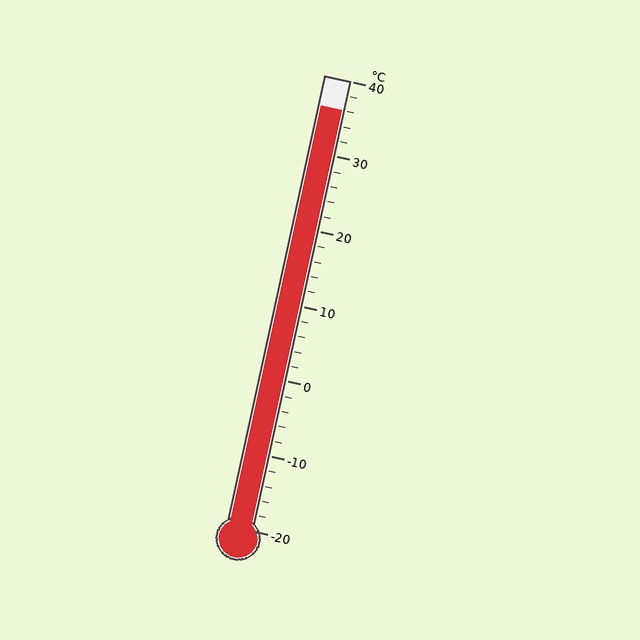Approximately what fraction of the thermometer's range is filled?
The thermometer is filled to approximately 95% of its range.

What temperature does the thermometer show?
The thermometer shows approximately 36°C.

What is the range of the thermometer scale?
The thermometer scale ranges from -20°C to 40°C.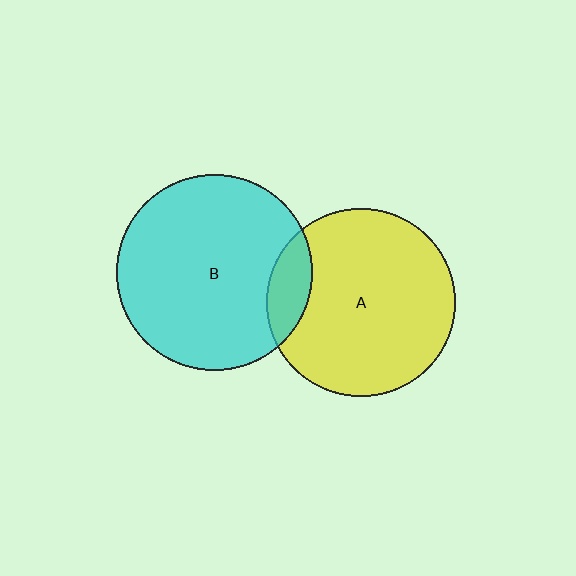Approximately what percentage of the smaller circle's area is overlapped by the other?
Approximately 10%.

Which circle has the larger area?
Circle B (cyan).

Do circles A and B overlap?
Yes.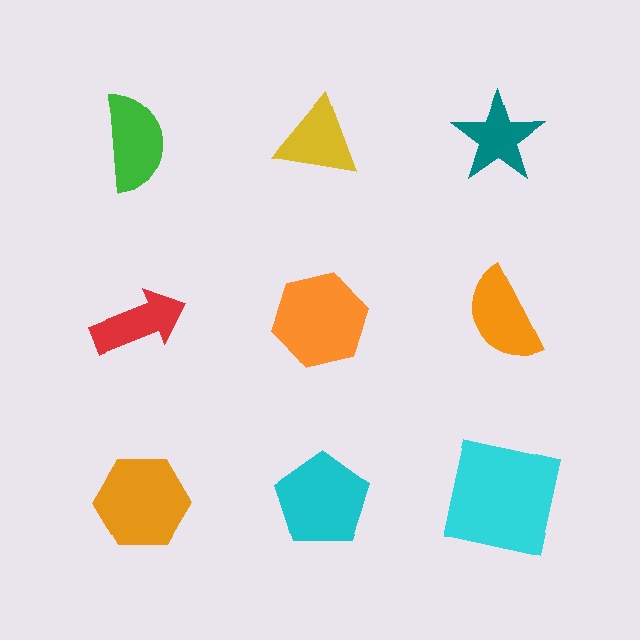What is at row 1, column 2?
A yellow triangle.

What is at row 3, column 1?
An orange hexagon.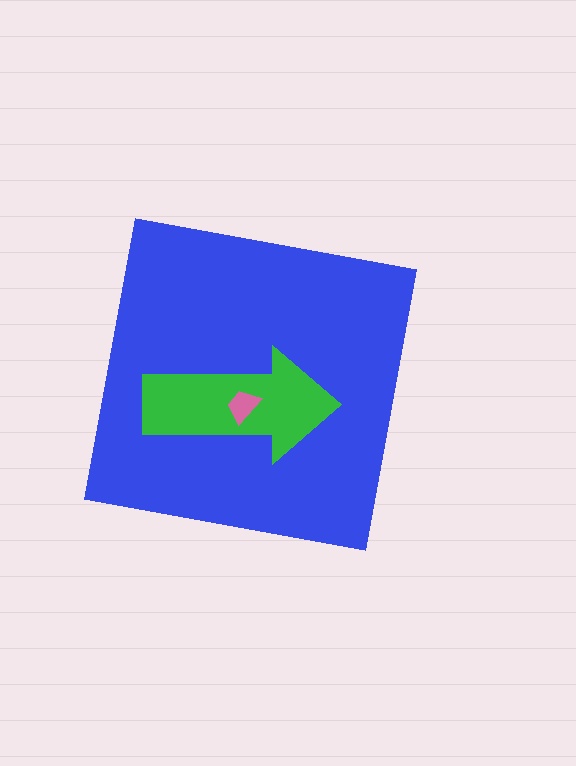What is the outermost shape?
The blue square.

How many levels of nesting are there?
3.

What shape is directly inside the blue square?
The green arrow.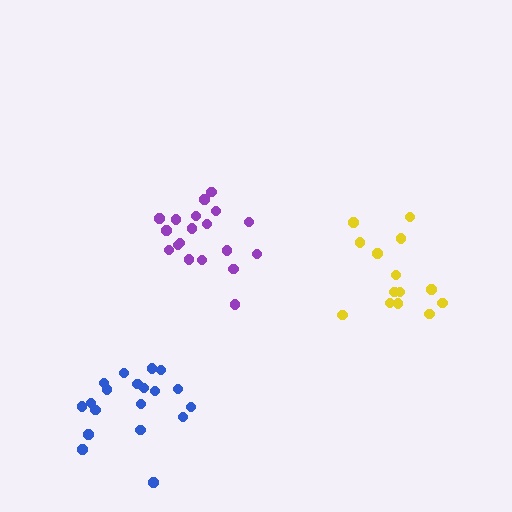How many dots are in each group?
Group 1: 14 dots, Group 2: 19 dots, Group 3: 19 dots (52 total).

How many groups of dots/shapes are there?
There are 3 groups.